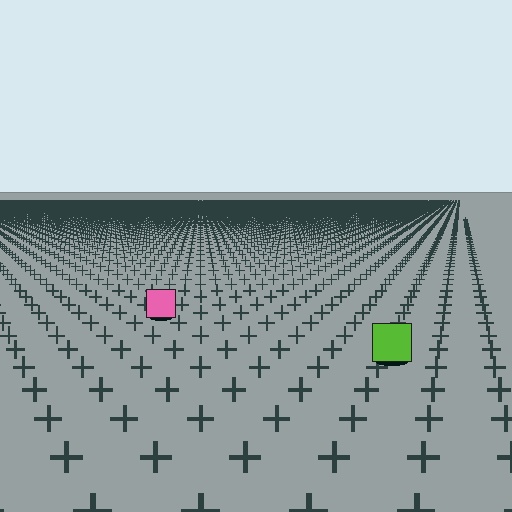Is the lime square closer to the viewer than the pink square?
Yes. The lime square is closer — you can tell from the texture gradient: the ground texture is coarser near it.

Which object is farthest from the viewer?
The pink square is farthest from the viewer. It appears smaller and the ground texture around it is denser.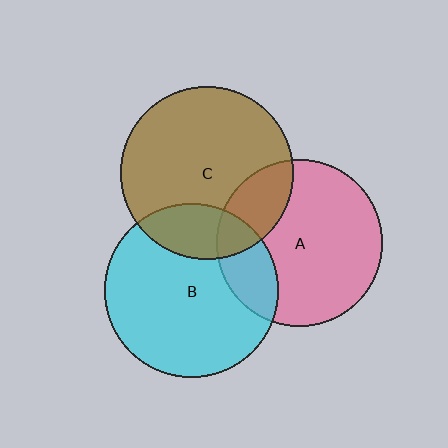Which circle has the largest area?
Circle B (cyan).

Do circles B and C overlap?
Yes.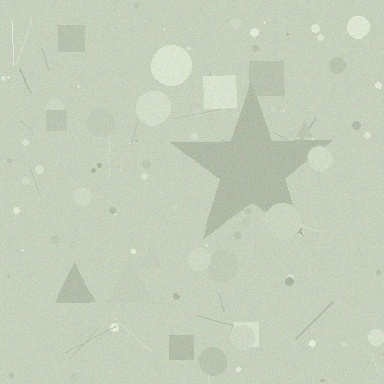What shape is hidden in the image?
A star is hidden in the image.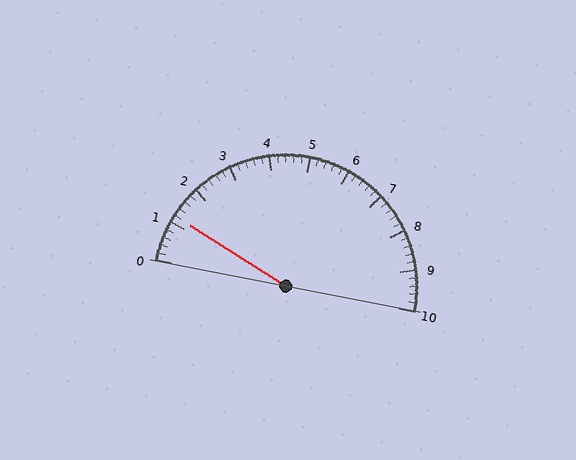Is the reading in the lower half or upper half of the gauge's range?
The reading is in the lower half of the range (0 to 10).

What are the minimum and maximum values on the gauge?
The gauge ranges from 0 to 10.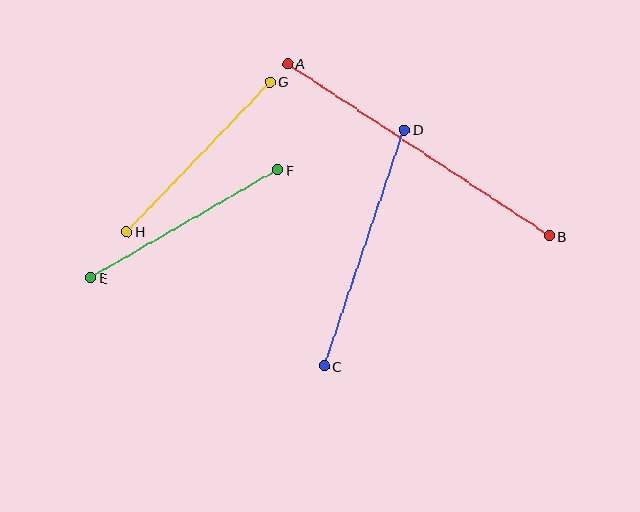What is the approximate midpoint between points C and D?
The midpoint is at approximately (364, 248) pixels.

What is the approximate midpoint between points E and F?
The midpoint is at approximately (184, 224) pixels.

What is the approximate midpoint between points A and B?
The midpoint is at approximately (419, 150) pixels.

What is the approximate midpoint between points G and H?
The midpoint is at approximately (198, 157) pixels.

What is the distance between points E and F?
The distance is approximately 216 pixels.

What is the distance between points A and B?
The distance is approximately 313 pixels.